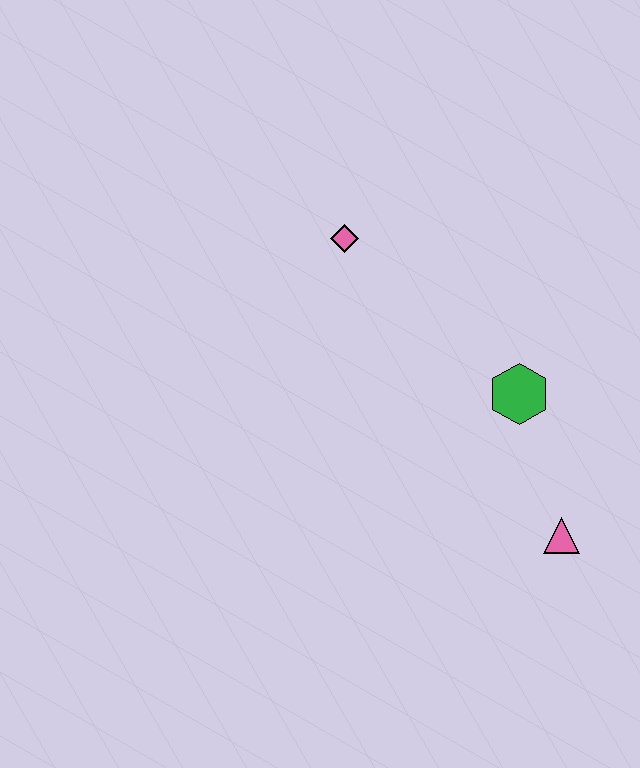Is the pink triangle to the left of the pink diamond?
No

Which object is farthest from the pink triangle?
The pink diamond is farthest from the pink triangle.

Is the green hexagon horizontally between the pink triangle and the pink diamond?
Yes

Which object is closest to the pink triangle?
The green hexagon is closest to the pink triangle.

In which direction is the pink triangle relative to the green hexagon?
The pink triangle is below the green hexagon.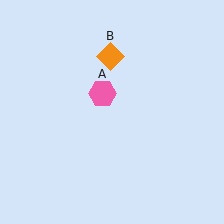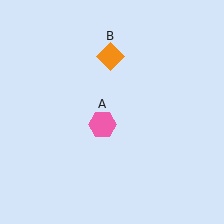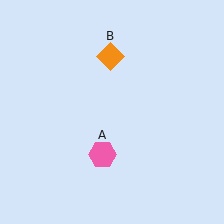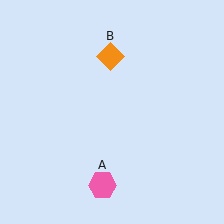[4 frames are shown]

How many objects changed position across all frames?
1 object changed position: pink hexagon (object A).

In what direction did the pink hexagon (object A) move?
The pink hexagon (object A) moved down.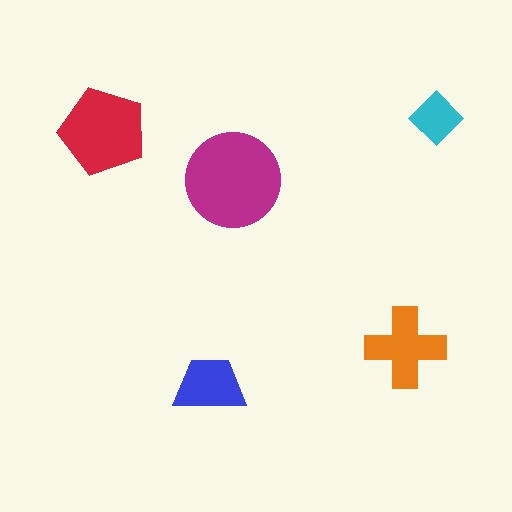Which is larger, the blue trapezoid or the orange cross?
The orange cross.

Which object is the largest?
The magenta circle.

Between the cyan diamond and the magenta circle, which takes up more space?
The magenta circle.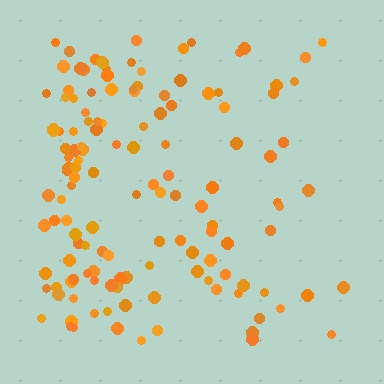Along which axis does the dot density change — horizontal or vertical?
Horizontal.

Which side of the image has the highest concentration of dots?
The left.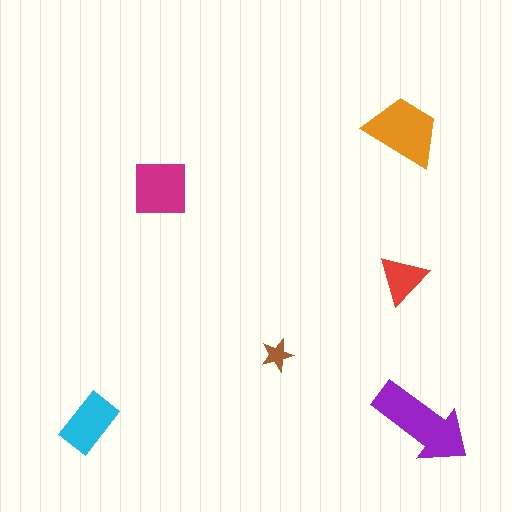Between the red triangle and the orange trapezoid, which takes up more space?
The orange trapezoid.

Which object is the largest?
The purple arrow.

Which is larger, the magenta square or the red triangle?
The magenta square.